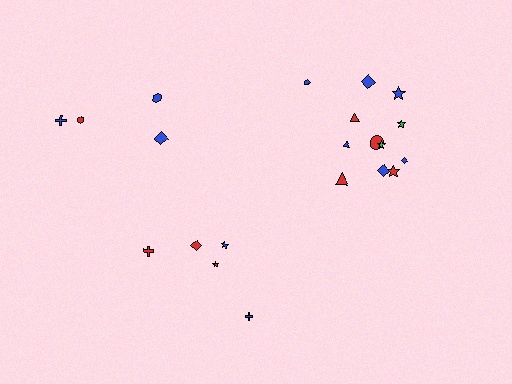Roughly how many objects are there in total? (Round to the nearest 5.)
Roughly 20 objects in total.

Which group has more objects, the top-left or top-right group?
The top-right group.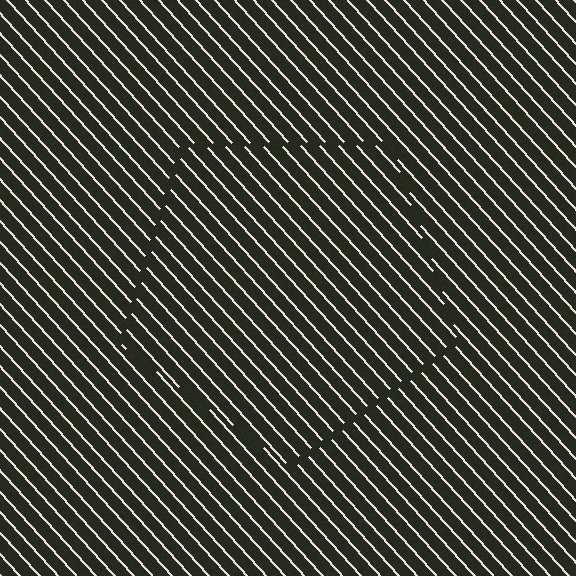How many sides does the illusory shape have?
5 sides — the line-ends trace a pentagon.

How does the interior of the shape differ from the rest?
The interior of the shape contains the same grating, shifted by half a period — the contour is defined by the phase discontinuity where line-ends from the inner and outer gratings abut.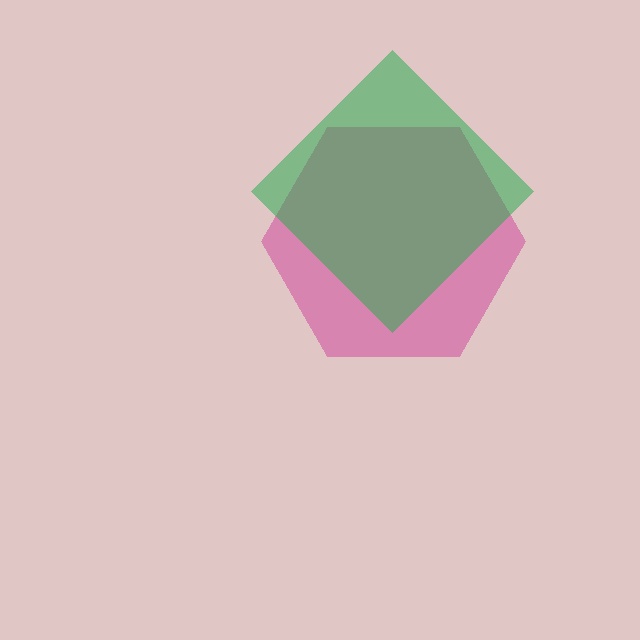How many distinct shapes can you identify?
There are 2 distinct shapes: a magenta hexagon, a green diamond.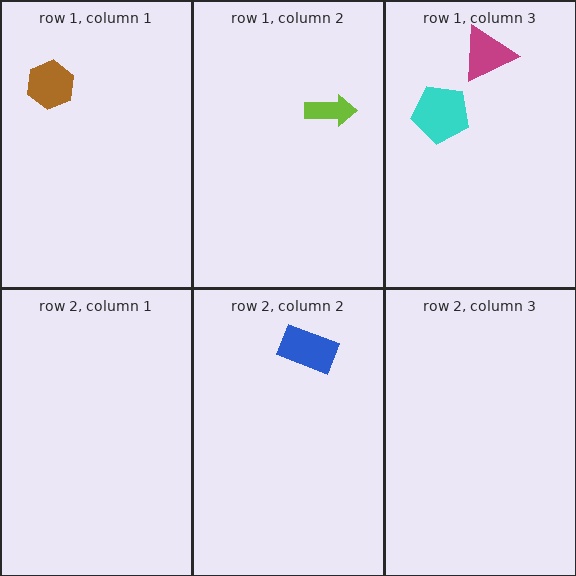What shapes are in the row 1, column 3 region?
The cyan pentagon, the magenta triangle.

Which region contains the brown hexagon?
The row 1, column 1 region.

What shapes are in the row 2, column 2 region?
The blue rectangle.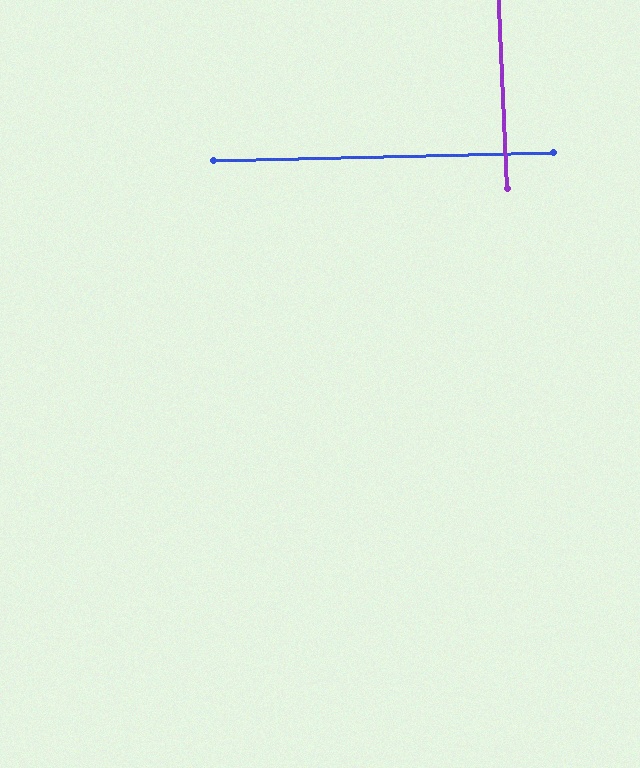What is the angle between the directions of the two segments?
Approximately 89 degrees.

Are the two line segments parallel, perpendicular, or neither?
Perpendicular — they meet at approximately 89°.